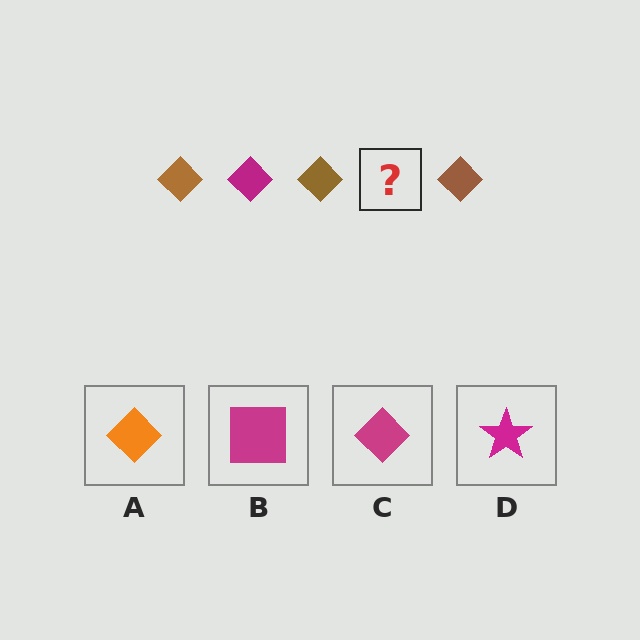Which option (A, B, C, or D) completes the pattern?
C.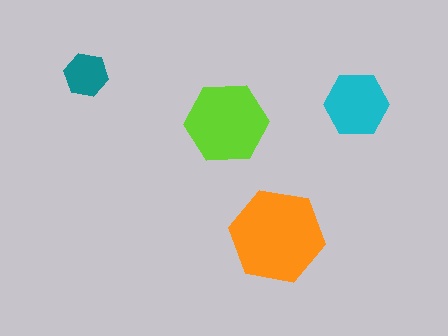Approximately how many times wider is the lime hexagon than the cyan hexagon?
About 1.5 times wider.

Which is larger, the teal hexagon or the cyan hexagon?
The cyan one.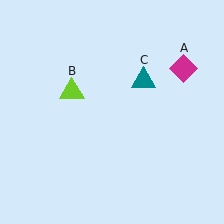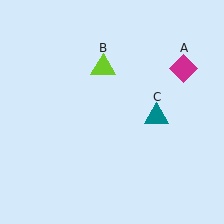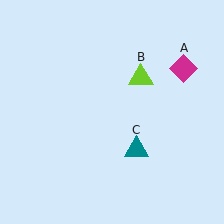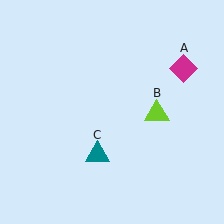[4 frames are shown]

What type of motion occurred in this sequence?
The lime triangle (object B), teal triangle (object C) rotated clockwise around the center of the scene.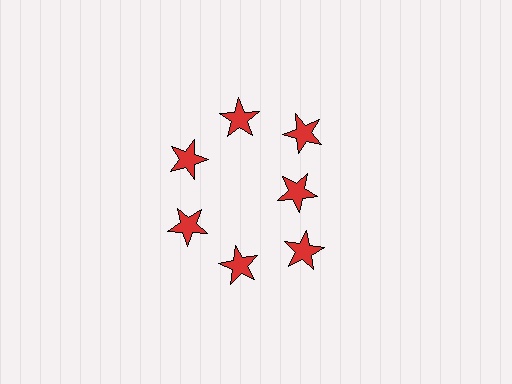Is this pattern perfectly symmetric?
No. The 7 red stars are arranged in a ring, but one element near the 3 o'clock position is pulled inward toward the center, breaking the 7-fold rotational symmetry.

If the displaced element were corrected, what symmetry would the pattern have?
It would have 7-fold rotational symmetry — the pattern would map onto itself every 51 degrees.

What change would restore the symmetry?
The symmetry would be restored by moving it outward, back onto the ring so that all 7 stars sit at equal angles and equal distance from the center.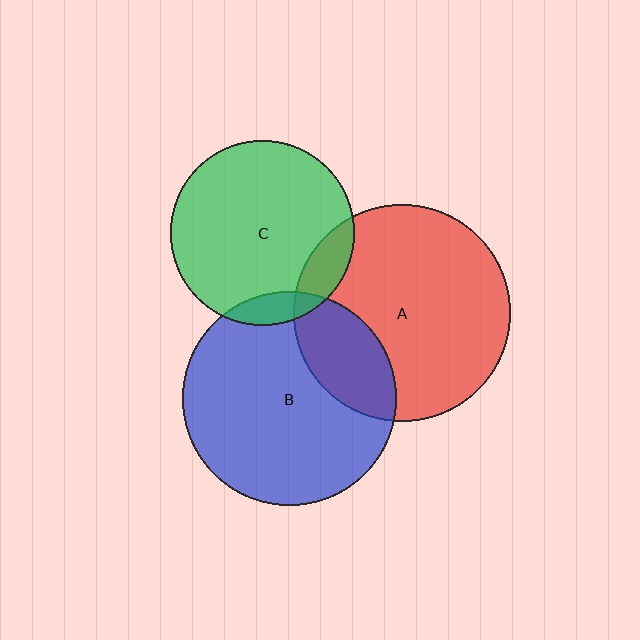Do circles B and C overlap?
Yes.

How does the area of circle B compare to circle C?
Approximately 1.4 times.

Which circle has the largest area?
Circle A (red).